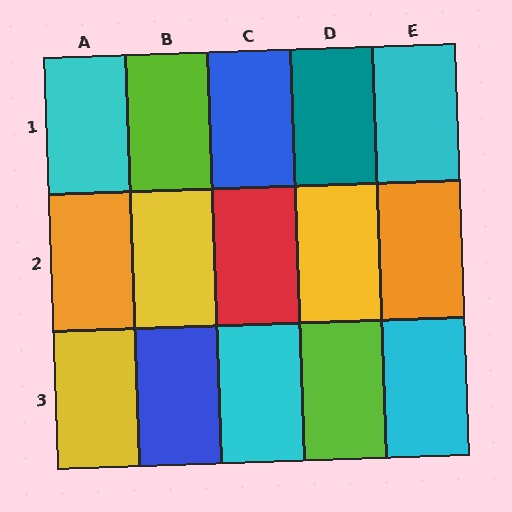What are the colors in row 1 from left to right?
Cyan, lime, blue, teal, cyan.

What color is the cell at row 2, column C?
Red.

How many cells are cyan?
4 cells are cyan.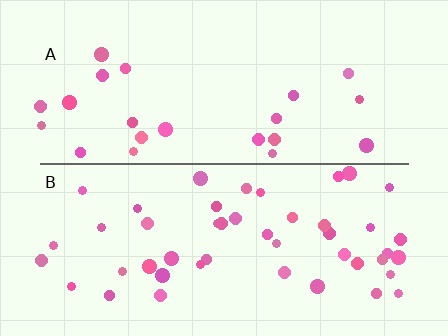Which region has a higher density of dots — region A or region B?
B (the bottom).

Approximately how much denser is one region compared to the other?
Approximately 2.0× — region B over region A.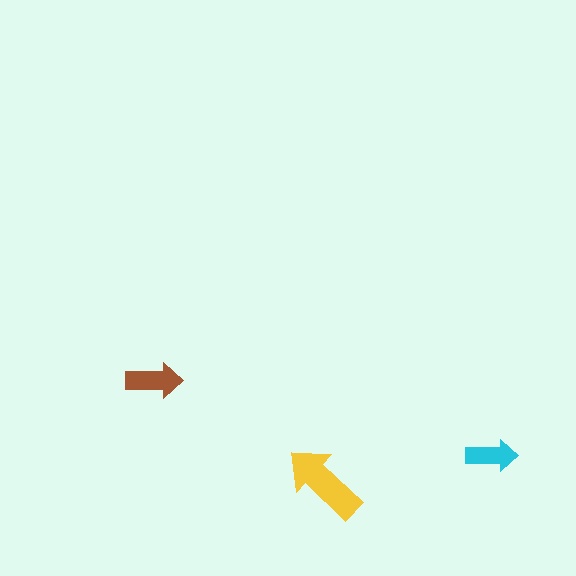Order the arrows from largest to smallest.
the yellow one, the brown one, the cyan one.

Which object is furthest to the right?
The cyan arrow is rightmost.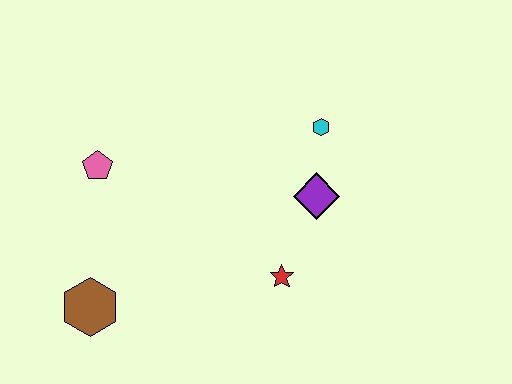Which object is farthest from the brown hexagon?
The cyan hexagon is farthest from the brown hexagon.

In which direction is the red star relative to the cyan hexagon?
The red star is below the cyan hexagon.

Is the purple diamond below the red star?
No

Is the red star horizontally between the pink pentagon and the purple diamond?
Yes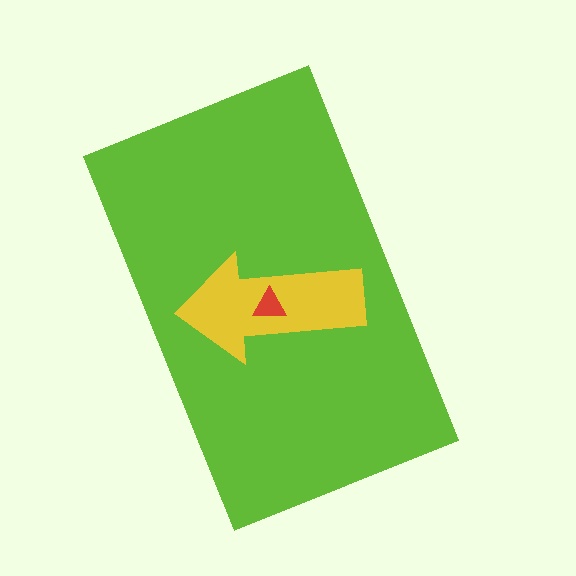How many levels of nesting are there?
3.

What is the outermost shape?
The lime rectangle.